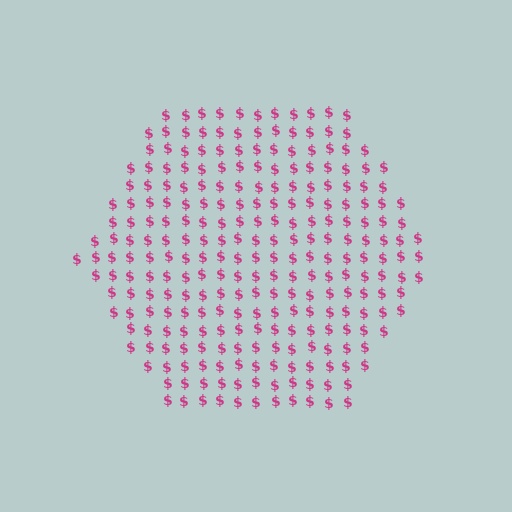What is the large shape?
The large shape is a hexagon.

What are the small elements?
The small elements are dollar signs.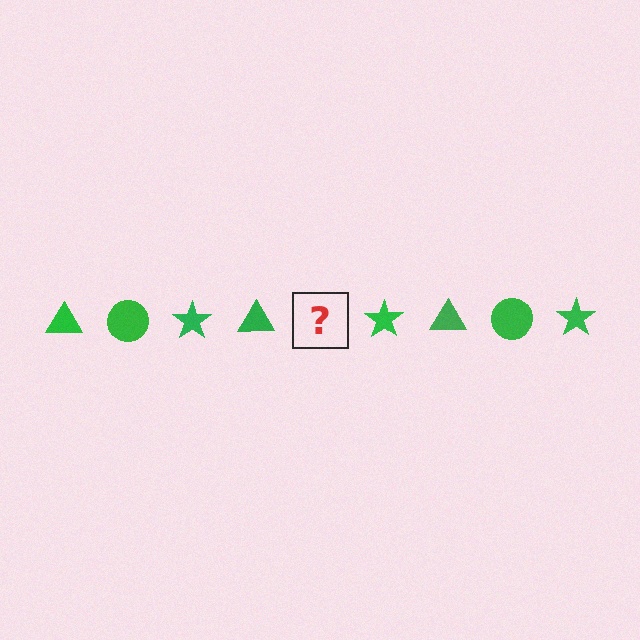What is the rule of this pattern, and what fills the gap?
The rule is that the pattern cycles through triangle, circle, star shapes in green. The gap should be filled with a green circle.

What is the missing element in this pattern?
The missing element is a green circle.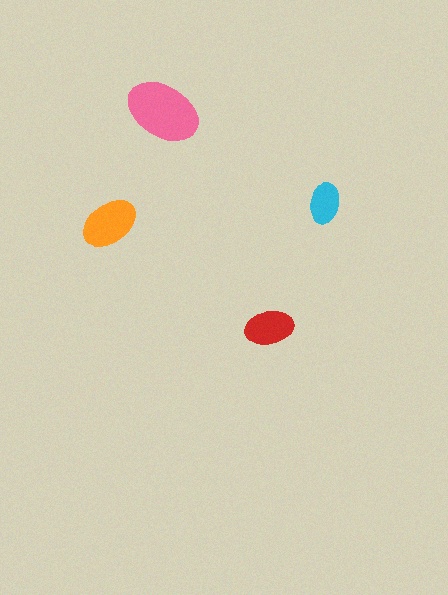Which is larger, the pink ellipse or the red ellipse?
The pink one.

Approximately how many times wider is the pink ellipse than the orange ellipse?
About 1.5 times wider.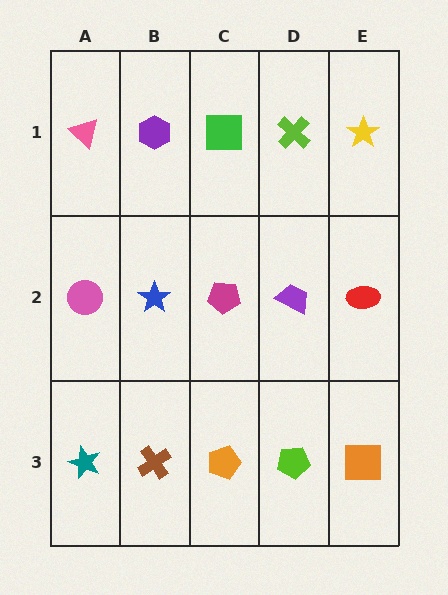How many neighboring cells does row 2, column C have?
4.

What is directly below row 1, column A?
A pink circle.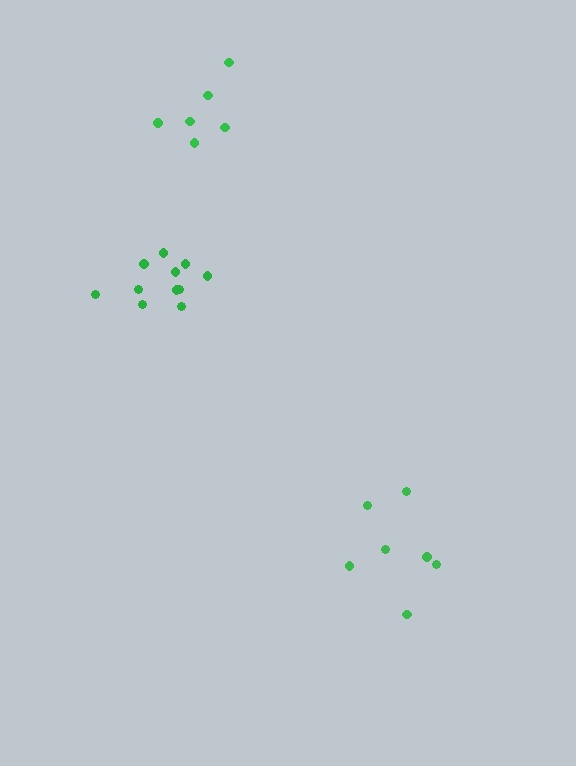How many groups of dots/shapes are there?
There are 3 groups.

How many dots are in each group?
Group 1: 7 dots, Group 2: 6 dots, Group 3: 11 dots (24 total).